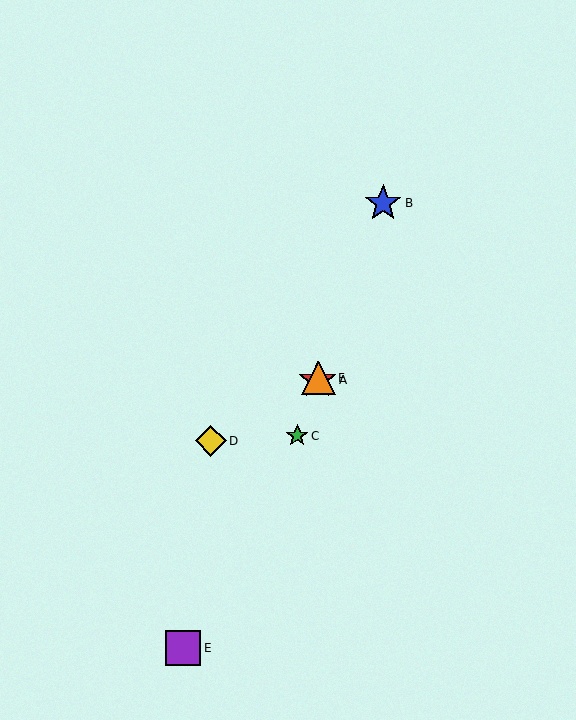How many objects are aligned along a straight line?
4 objects (A, B, C, F) are aligned along a straight line.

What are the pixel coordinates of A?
Object A is at (318, 380).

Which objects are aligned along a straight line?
Objects A, B, C, F are aligned along a straight line.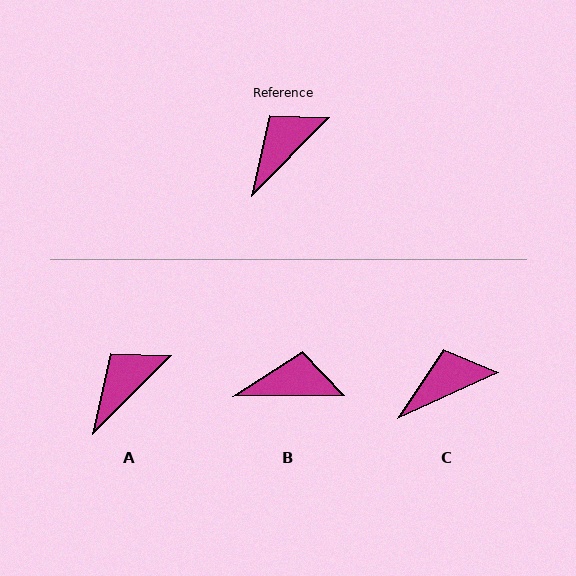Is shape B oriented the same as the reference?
No, it is off by about 45 degrees.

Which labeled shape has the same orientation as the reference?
A.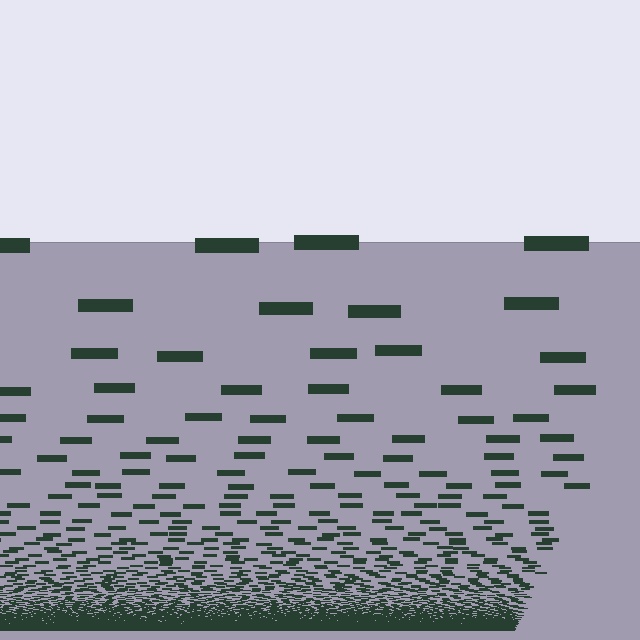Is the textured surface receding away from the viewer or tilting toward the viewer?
The surface appears to tilt toward the viewer. Texture elements get larger and sparser toward the top.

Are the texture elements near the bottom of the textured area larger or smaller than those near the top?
Smaller. The gradient is inverted — elements near the bottom are smaller and denser.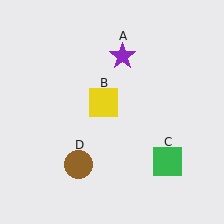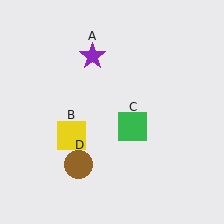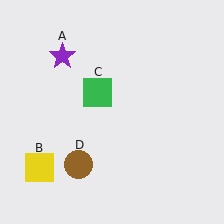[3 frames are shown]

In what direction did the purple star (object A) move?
The purple star (object A) moved left.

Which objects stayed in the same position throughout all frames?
Brown circle (object D) remained stationary.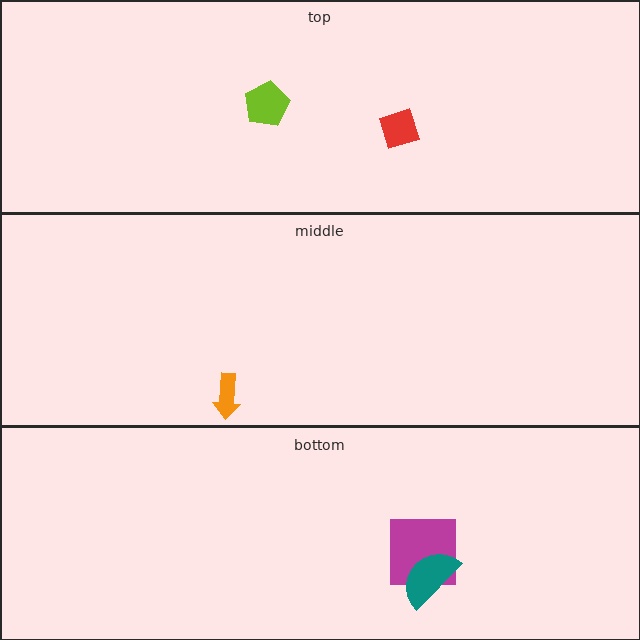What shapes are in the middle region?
The orange arrow.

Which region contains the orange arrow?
The middle region.